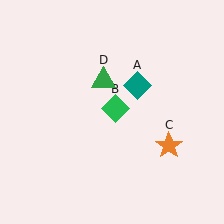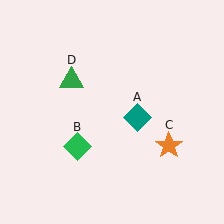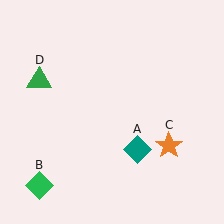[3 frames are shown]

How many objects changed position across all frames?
3 objects changed position: teal diamond (object A), green diamond (object B), green triangle (object D).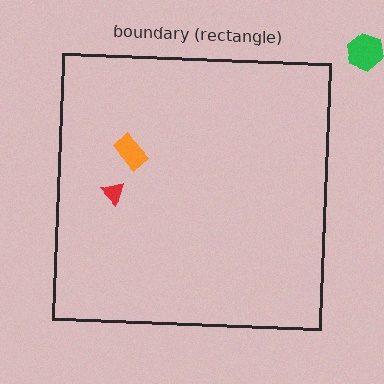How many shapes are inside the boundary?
2 inside, 1 outside.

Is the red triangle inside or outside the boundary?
Inside.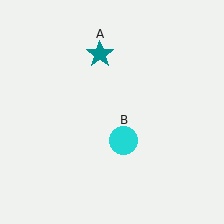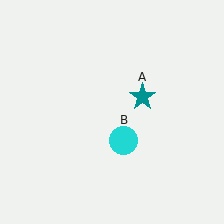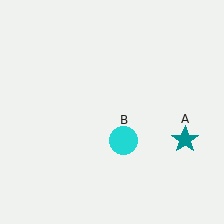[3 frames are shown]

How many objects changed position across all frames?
1 object changed position: teal star (object A).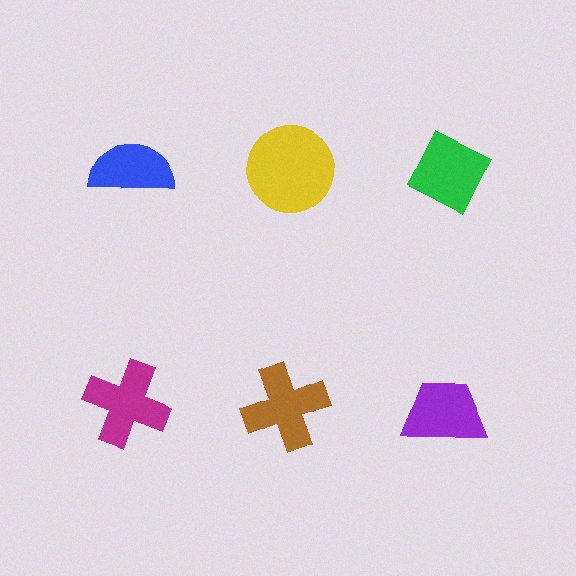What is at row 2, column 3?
A purple trapezoid.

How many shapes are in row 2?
3 shapes.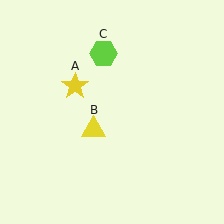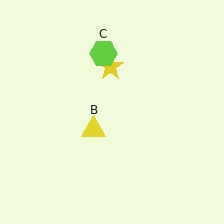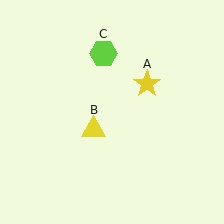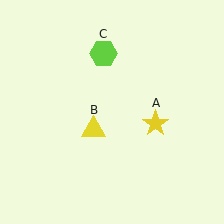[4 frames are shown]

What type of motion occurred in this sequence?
The yellow star (object A) rotated clockwise around the center of the scene.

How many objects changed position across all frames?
1 object changed position: yellow star (object A).